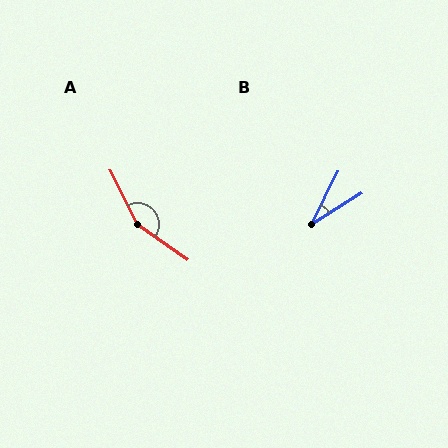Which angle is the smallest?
B, at approximately 32 degrees.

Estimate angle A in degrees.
Approximately 152 degrees.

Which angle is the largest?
A, at approximately 152 degrees.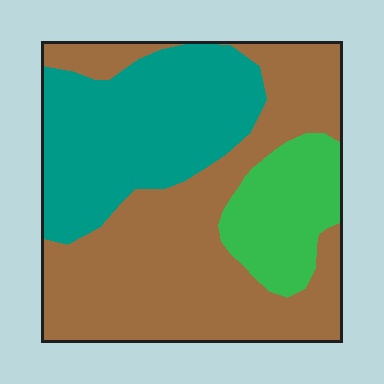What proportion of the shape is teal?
Teal takes up between a quarter and a half of the shape.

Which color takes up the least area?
Green, at roughly 15%.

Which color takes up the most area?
Brown, at roughly 55%.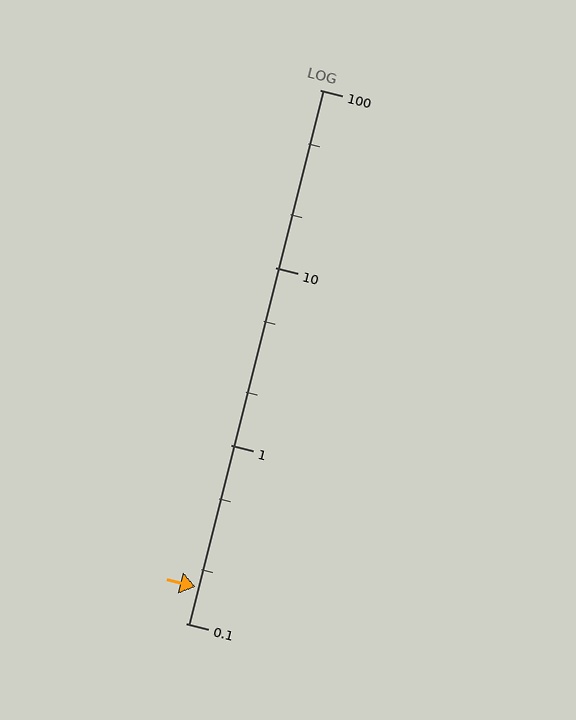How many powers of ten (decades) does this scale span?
The scale spans 3 decades, from 0.1 to 100.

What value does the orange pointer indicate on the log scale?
The pointer indicates approximately 0.16.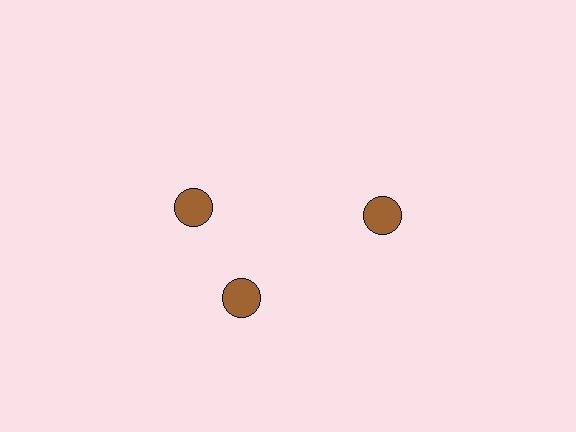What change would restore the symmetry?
The symmetry would be restored by rotating it back into even spacing with its neighbors so that all 3 circles sit at equal angles and equal distance from the center.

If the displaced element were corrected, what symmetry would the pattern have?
It would have 3-fold rotational symmetry — the pattern would map onto itself every 120 degrees.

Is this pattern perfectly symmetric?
No. The 3 brown circles are arranged in a ring, but one element near the 11 o'clock position is rotated out of alignment along the ring, breaking the 3-fold rotational symmetry.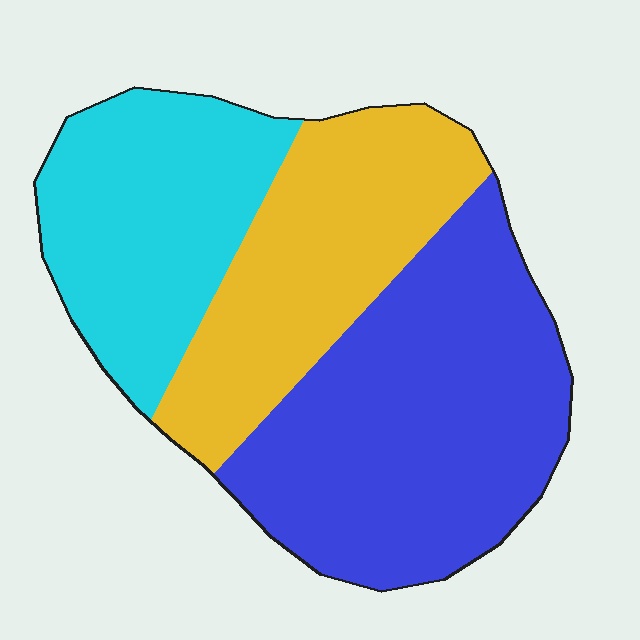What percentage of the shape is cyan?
Cyan takes up about one quarter (1/4) of the shape.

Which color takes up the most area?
Blue, at roughly 45%.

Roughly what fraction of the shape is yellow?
Yellow covers 29% of the shape.